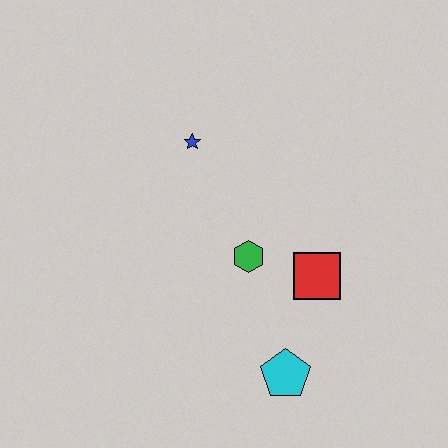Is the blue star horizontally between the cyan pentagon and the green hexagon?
No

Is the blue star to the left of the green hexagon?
Yes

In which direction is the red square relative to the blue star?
The red square is below the blue star.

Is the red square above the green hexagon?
No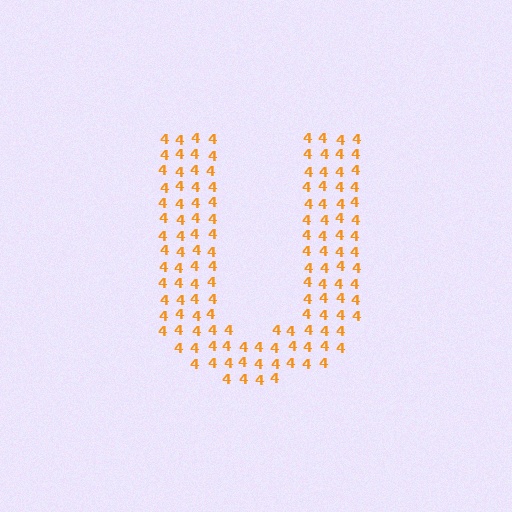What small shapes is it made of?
It is made of small digit 4's.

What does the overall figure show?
The overall figure shows the letter U.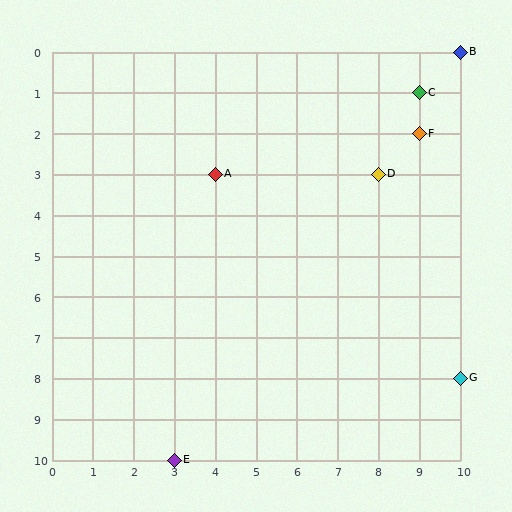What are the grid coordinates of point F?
Point F is at grid coordinates (9, 2).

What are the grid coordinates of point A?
Point A is at grid coordinates (4, 3).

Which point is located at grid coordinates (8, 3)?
Point D is at (8, 3).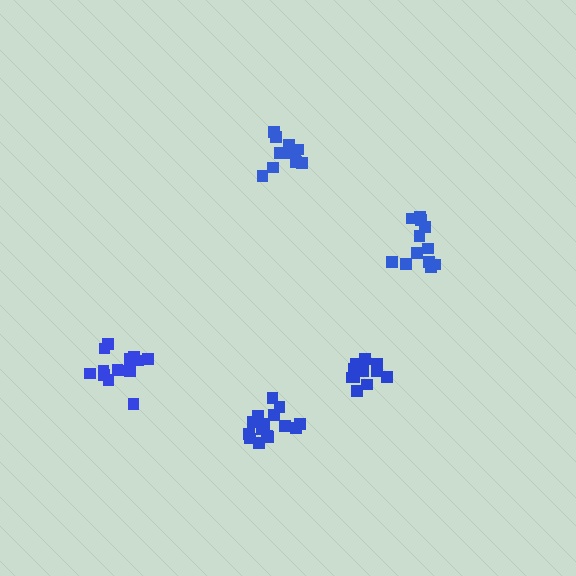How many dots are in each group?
Group 1: 11 dots, Group 2: 15 dots, Group 3: 14 dots, Group 4: 12 dots, Group 5: 11 dots (63 total).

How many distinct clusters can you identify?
There are 5 distinct clusters.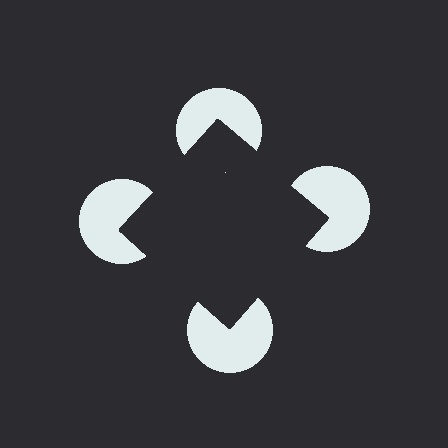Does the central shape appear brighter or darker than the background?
It typically appears slightly darker than the background, even though no actual brightness change is drawn.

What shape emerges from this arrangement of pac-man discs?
An illusory square — its edges are inferred from the aligned wedge cuts in the pac-man discs, not physically drawn.